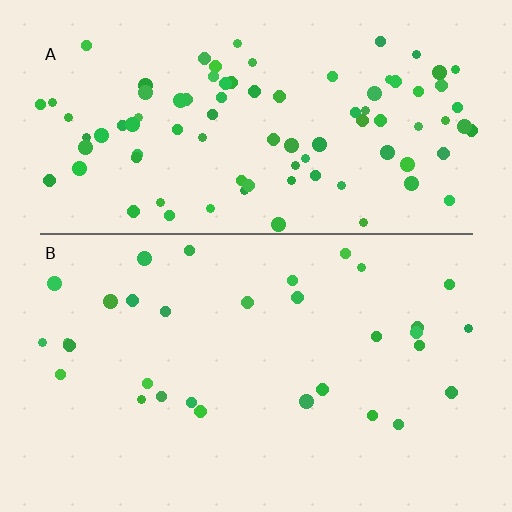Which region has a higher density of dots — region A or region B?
A (the top).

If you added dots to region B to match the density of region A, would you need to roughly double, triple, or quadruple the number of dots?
Approximately triple.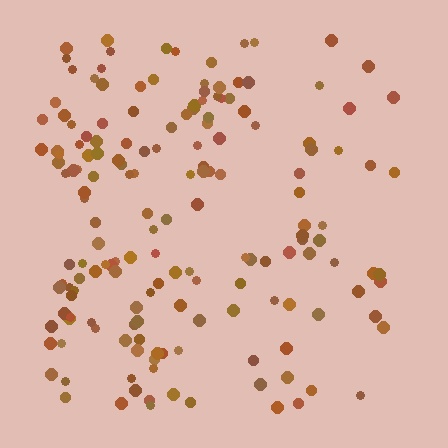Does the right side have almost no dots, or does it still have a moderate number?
Still a moderate number, just noticeably fewer than the left.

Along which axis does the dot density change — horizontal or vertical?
Horizontal.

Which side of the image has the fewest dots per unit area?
The right.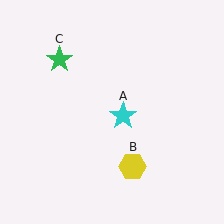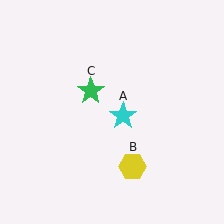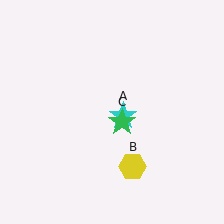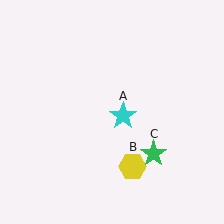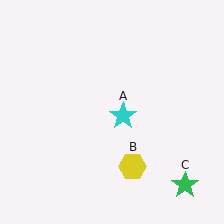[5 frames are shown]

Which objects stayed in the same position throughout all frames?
Cyan star (object A) and yellow hexagon (object B) remained stationary.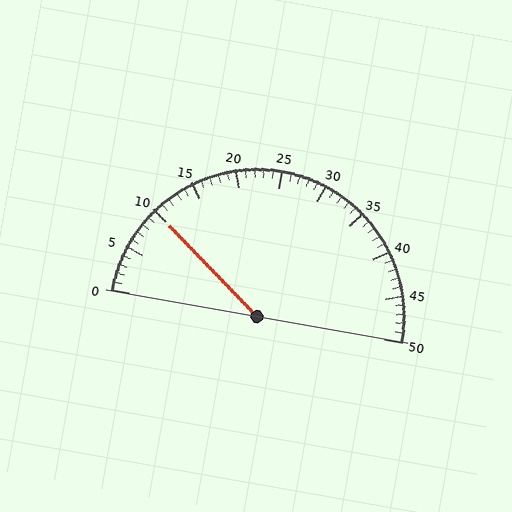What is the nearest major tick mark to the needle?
The nearest major tick mark is 10.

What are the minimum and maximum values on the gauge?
The gauge ranges from 0 to 50.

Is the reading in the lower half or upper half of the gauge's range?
The reading is in the lower half of the range (0 to 50).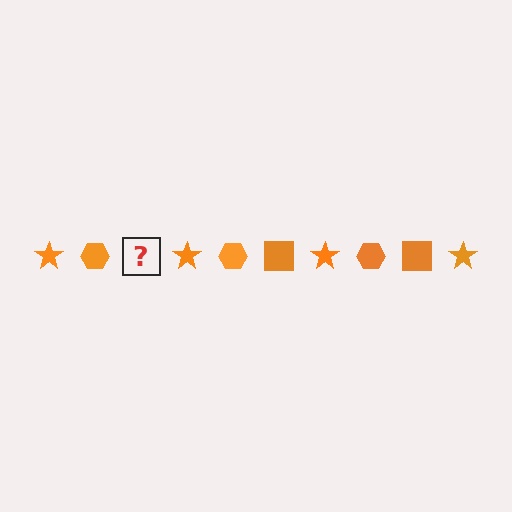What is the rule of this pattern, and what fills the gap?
The rule is that the pattern cycles through star, hexagon, square shapes in orange. The gap should be filled with an orange square.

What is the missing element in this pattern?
The missing element is an orange square.